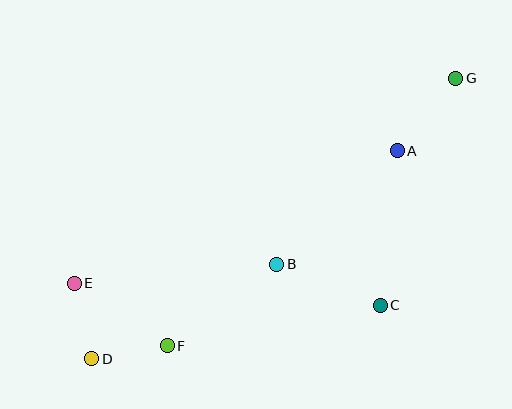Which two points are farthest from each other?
Points D and G are farthest from each other.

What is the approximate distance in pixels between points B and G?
The distance between B and G is approximately 258 pixels.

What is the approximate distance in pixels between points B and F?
The distance between B and F is approximately 137 pixels.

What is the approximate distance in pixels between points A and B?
The distance between A and B is approximately 165 pixels.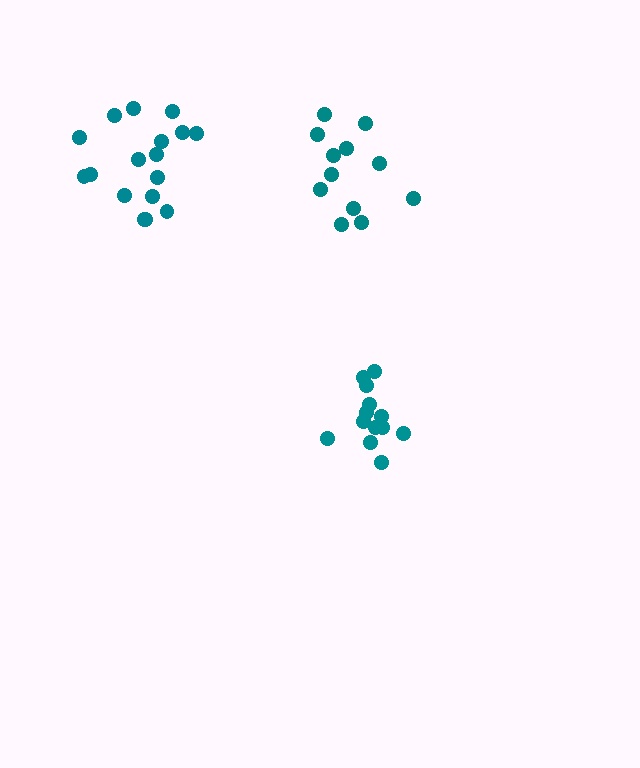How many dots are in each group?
Group 1: 14 dots, Group 2: 17 dots, Group 3: 12 dots (43 total).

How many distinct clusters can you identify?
There are 3 distinct clusters.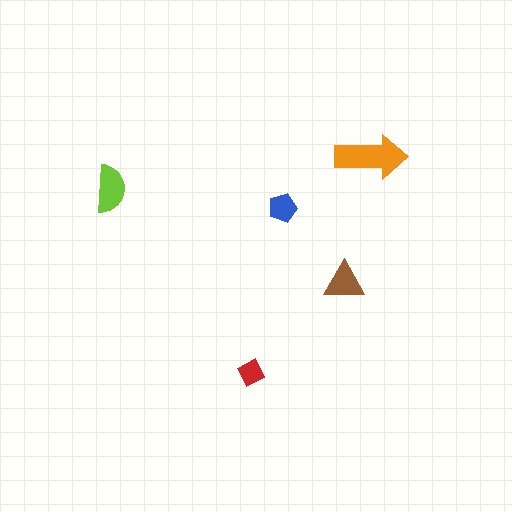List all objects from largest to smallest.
The orange arrow, the lime semicircle, the brown triangle, the blue pentagon, the red diamond.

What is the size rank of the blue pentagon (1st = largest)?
4th.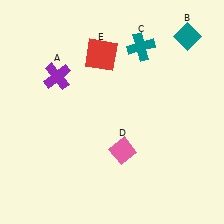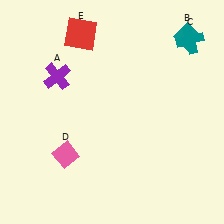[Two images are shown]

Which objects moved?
The objects that moved are: the teal cross (C), the pink diamond (D), the red square (E).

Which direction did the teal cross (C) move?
The teal cross (C) moved right.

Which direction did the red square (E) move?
The red square (E) moved up.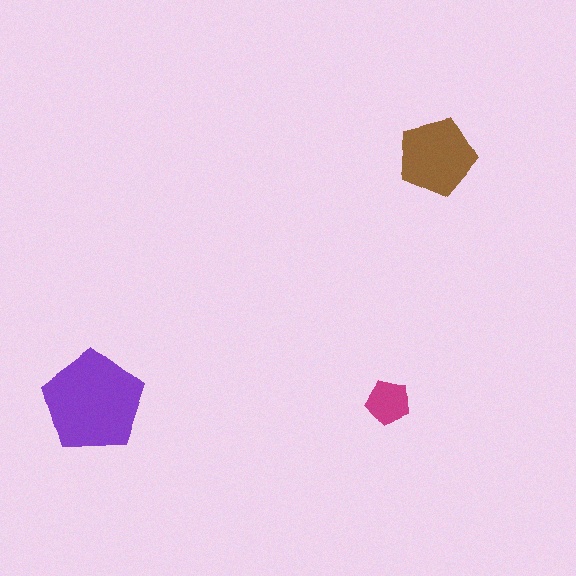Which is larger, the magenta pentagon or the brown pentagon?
The brown one.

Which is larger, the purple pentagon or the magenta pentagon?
The purple one.